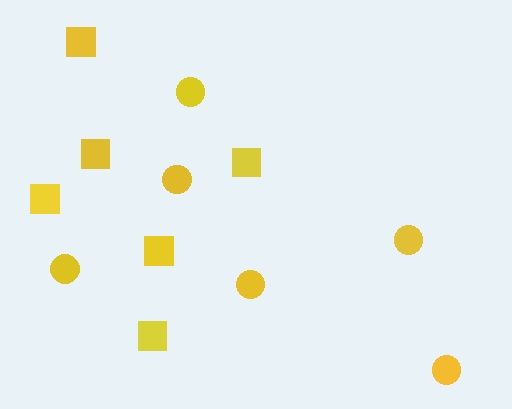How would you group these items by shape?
There are 2 groups: one group of circles (6) and one group of squares (6).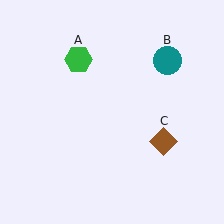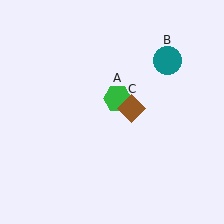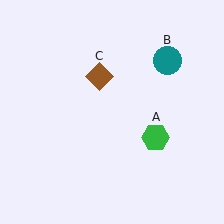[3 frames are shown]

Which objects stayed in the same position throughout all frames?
Teal circle (object B) remained stationary.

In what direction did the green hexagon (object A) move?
The green hexagon (object A) moved down and to the right.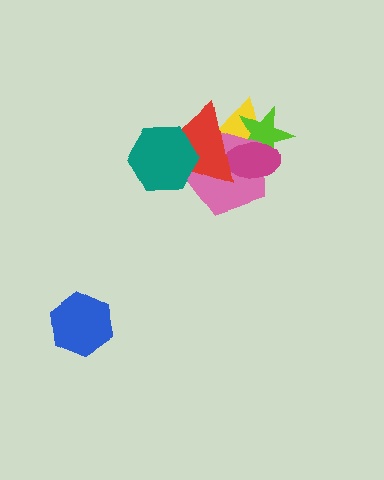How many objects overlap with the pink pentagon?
5 objects overlap with the pink pentagon.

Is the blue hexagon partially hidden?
No, no other shape covers it.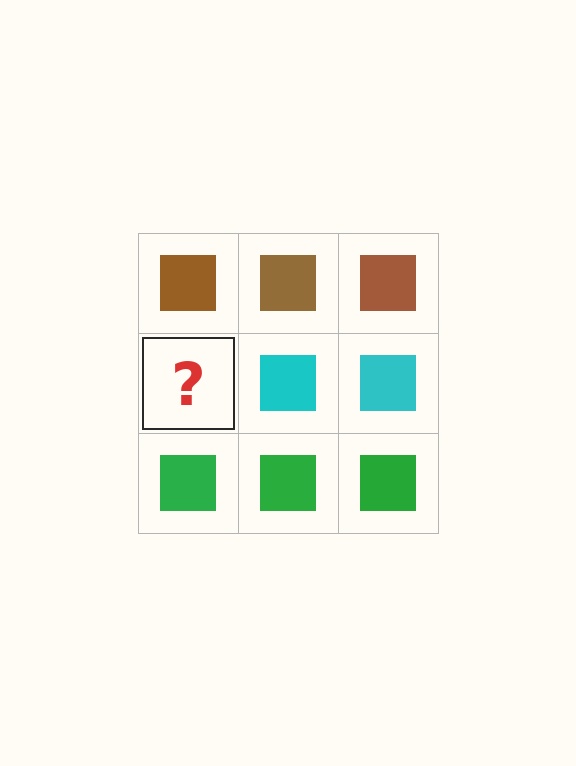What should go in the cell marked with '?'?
The missing cell should contain a cyan square.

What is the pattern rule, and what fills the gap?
The rule is that each row has a consistent color. The gap should be filled with a cyan square.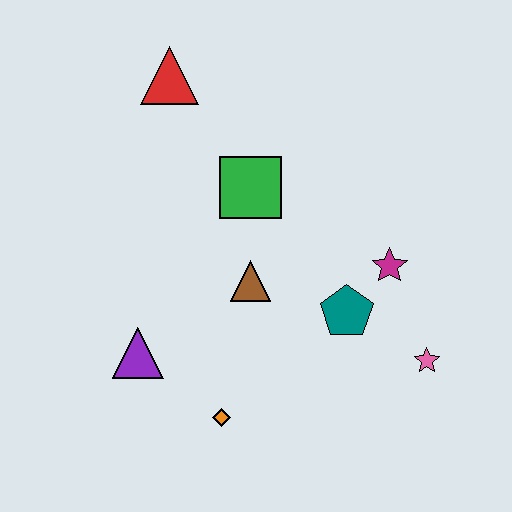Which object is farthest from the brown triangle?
The red triangle is farthest from the brown triangle.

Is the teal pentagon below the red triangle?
Yes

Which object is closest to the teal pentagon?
The magenta star is closest to the teal pentagon.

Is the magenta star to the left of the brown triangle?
No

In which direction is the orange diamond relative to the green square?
The orange diamond is below the green square.